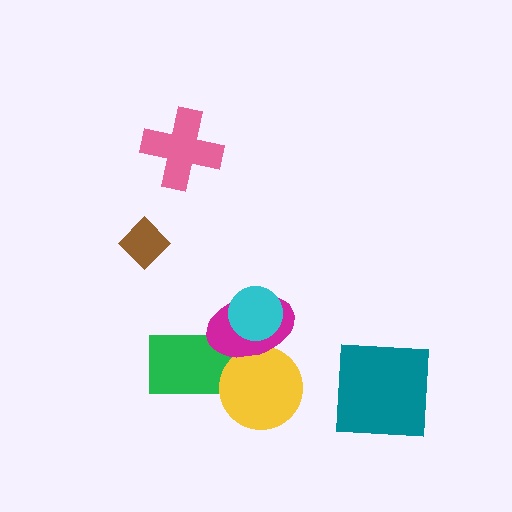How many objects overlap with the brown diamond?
0 objects overlap with the brown diamond.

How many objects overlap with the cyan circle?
1 object overlaps with the cyan circle.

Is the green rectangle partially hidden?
Yes, it is partially covered by another shape.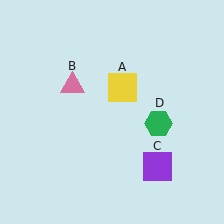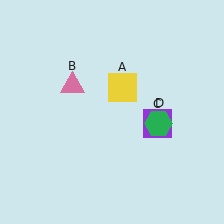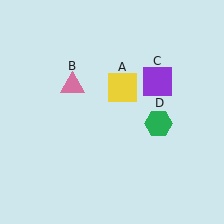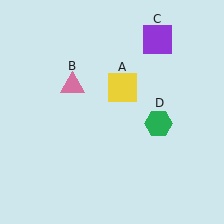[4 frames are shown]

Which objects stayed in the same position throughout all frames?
Yellow square (object A) and pink triangle (object B) and green hexagon (object D) remained stationary.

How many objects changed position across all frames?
1 object changed position: purple square (object C).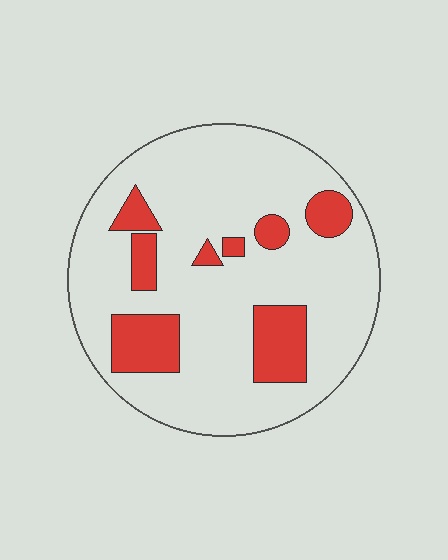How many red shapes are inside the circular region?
8.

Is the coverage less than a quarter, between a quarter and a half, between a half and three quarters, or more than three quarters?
Less than a quarter.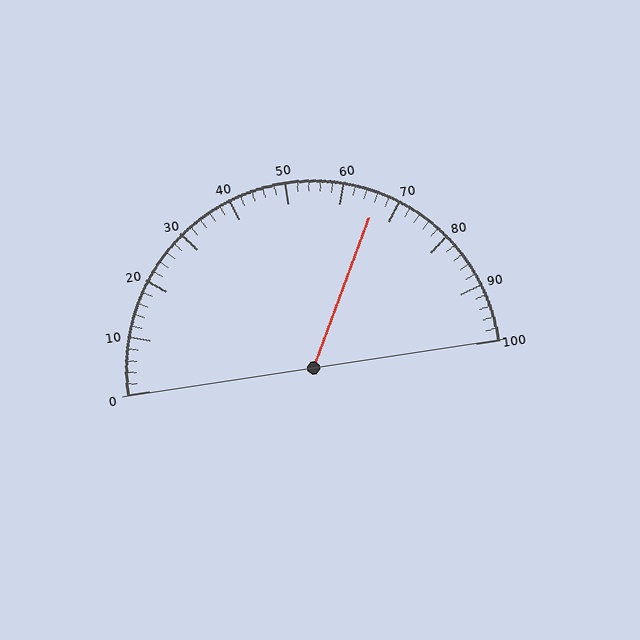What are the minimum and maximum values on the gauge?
The gauge ranges from 0 to 100.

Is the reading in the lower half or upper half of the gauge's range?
The reading is in the upper half of the range (0 to 100).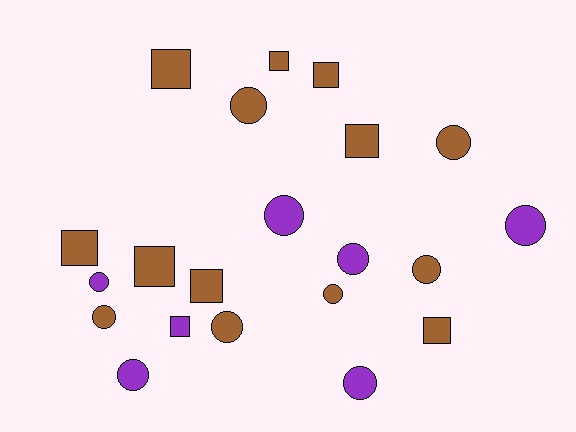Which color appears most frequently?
Brown, with 14 objects.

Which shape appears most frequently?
Circle, with 12 objects.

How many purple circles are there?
There are 6 purple circles.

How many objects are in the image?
There are 21 objects.